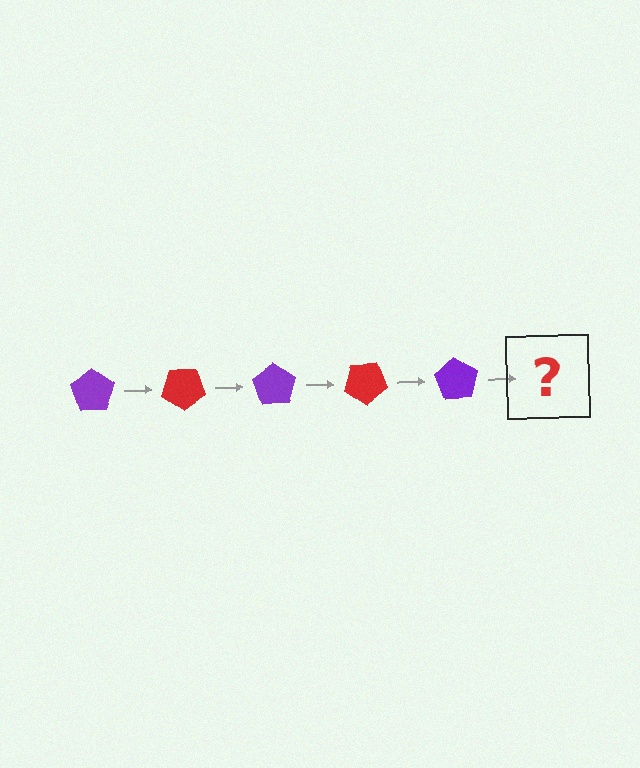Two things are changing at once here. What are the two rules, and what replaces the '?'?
The two rules are that it rotates 35 degrees each step and the color cycles through purple and red. The '?' should be a red pentagon, rotated 175 degrees from the start.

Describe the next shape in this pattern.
It should be a red pentagon, rotated 175 degrees from the start.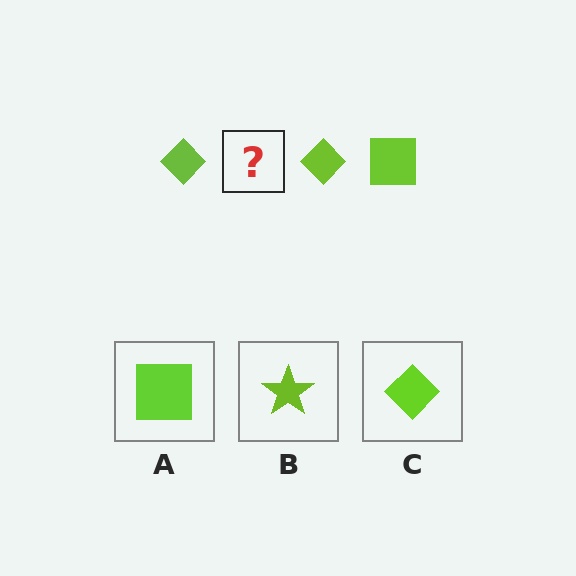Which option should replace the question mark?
Option A.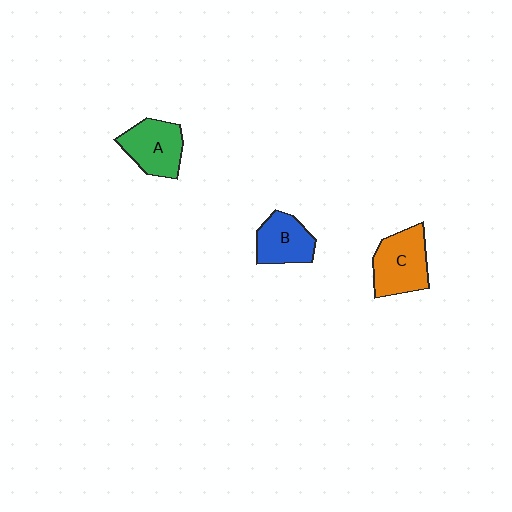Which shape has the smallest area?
Shape B (blue).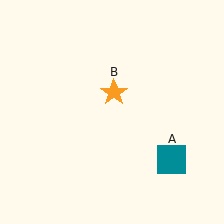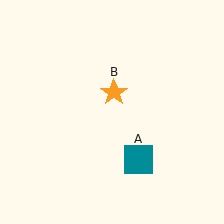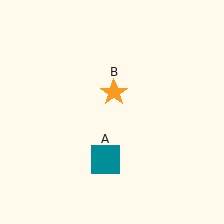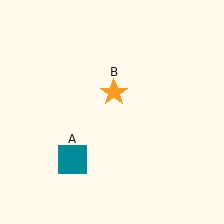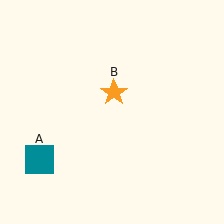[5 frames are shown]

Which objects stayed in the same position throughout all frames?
Orange star (object B) remained stationary.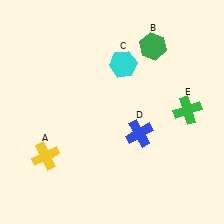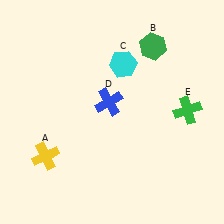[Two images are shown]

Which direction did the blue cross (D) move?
The blue cross (D) moved up.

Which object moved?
The blue cross (D) moved up.